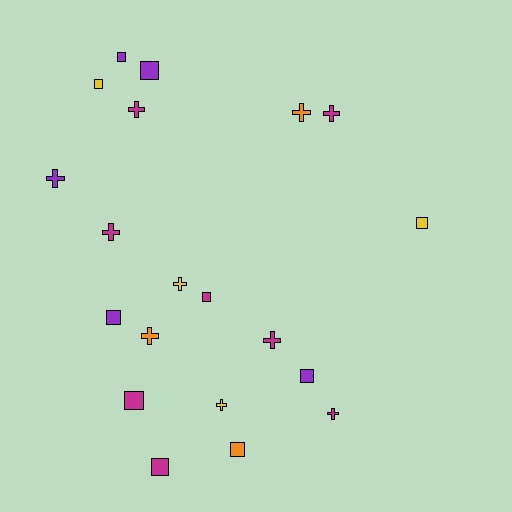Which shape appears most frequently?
Square, with 10 objects.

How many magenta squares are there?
There are 3 magenta squares.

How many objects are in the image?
There are 20 objects.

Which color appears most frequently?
Magenta, with 8 objects.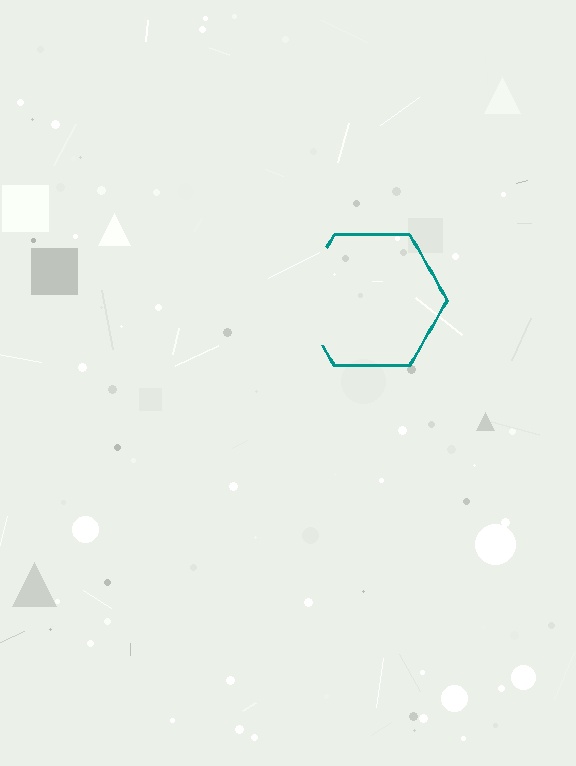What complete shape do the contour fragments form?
The contour fragments form a hexagon.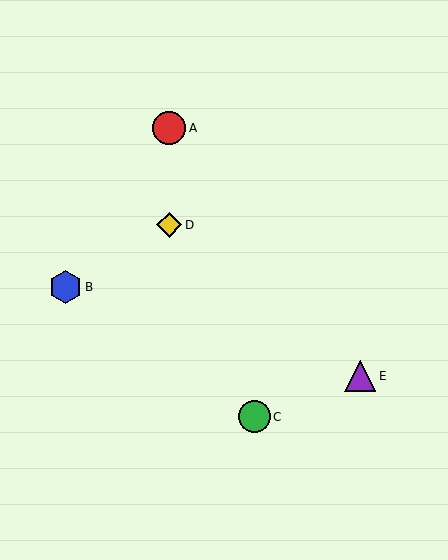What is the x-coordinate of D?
Object D is at x≈169.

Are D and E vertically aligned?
No, D is at x≈169 and E is at x≈360.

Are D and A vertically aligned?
Yes, both are at x≈169.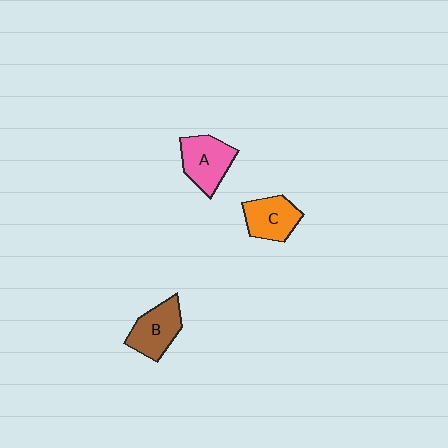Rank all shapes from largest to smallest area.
From largest to smallest: A (pink), B (brown), C (orange).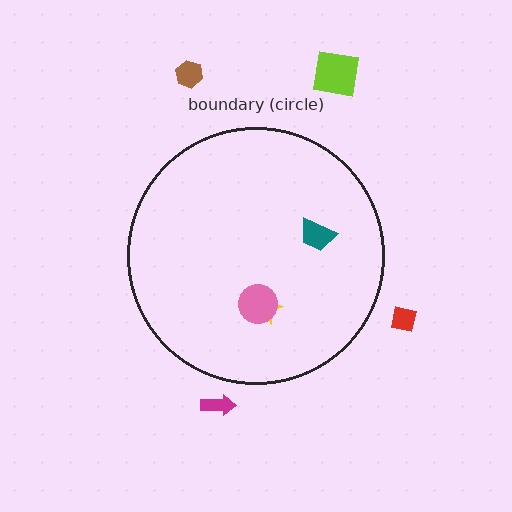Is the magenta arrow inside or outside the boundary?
Outside.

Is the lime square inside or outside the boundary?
Outside.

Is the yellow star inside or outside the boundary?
Inside.